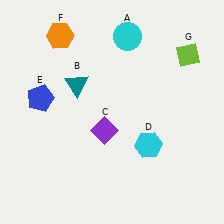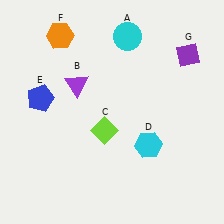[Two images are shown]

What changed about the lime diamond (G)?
In Image 1, G is lime. In Image 2, it changed to purple.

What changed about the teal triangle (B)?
In Image 1, B is teal. In Image 2, it changed to purple.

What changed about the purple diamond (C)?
In Image 1, C is purple. In Image 2, it changed to lime.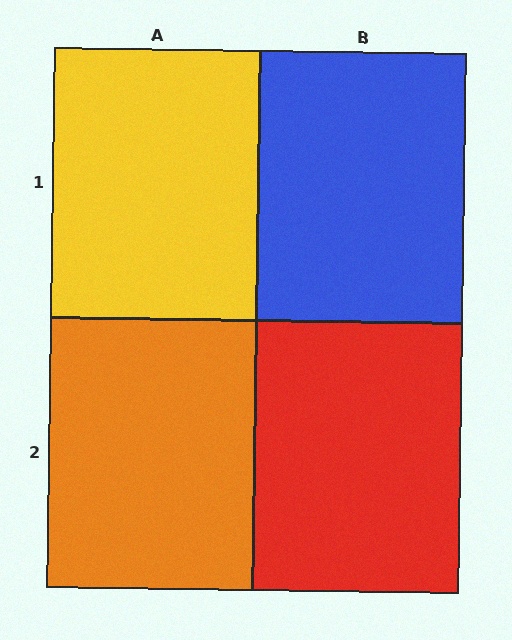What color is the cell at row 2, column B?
Red.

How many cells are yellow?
1 cell is yellow.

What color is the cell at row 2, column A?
Orange.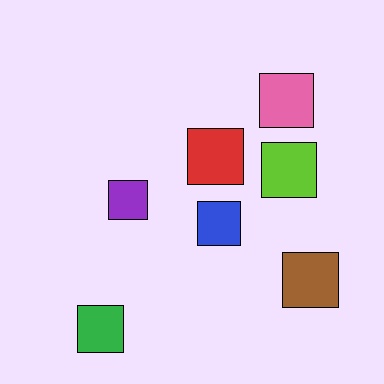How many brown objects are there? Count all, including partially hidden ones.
There is 1 brown object.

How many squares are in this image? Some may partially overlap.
There are 7 squares.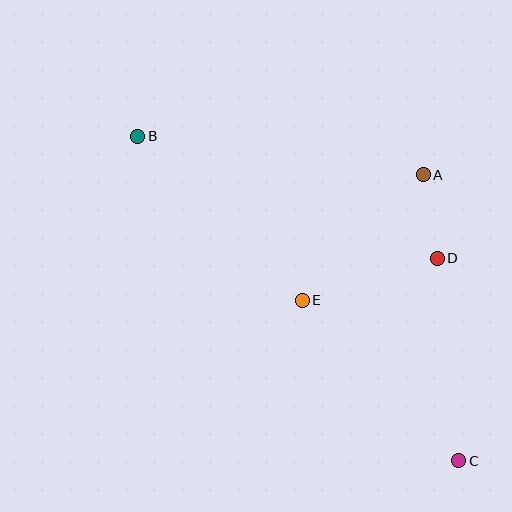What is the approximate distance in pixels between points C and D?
The distance between C and D is approximately 204 pixels.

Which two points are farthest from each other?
Points B and C are farthest from each other.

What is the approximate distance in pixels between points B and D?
The distance between B and D is approximately 324 pixels.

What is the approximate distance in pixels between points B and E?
The distance between B and E is approximately 233 pixels.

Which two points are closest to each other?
Points A and D are closest to each other.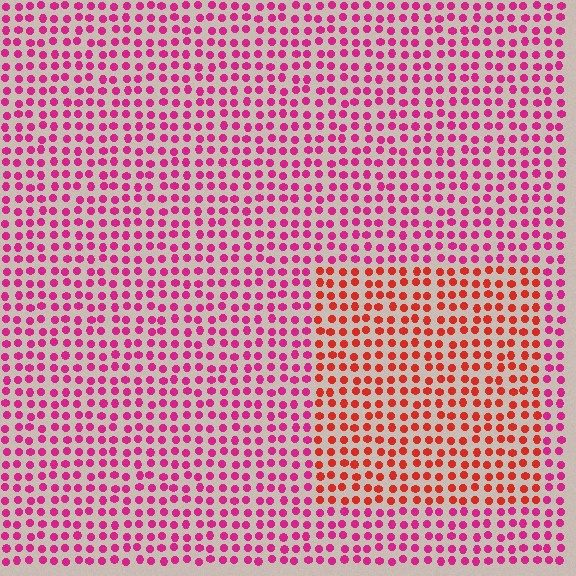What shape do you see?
I see a rectangle.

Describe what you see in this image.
The image is filled with small magenta elements in a uniform arrangement. A rectangle-shaped region is visible where the elements are tinted to a slightly different hue, forming a subtle color boundary.